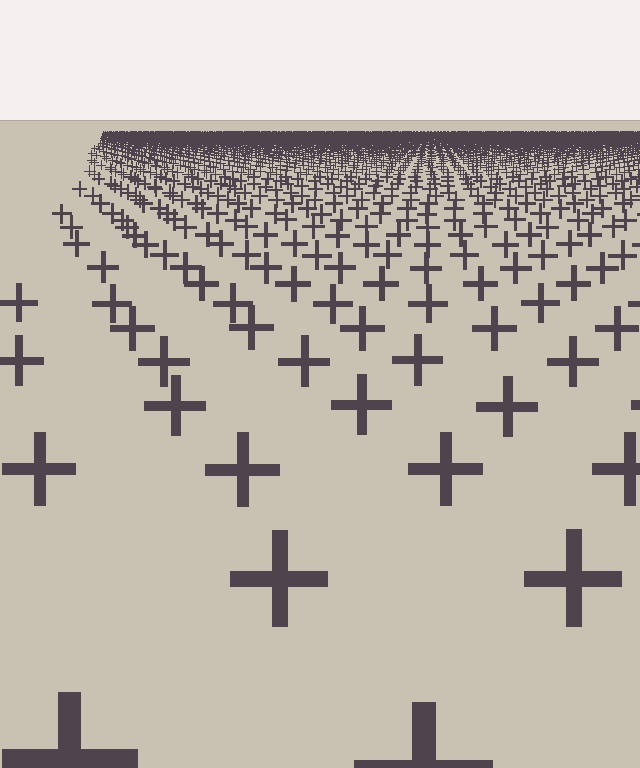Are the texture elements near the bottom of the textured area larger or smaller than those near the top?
Larger. Near the bottom, elements are closer to the viewer and appear at a bigger on-screen size.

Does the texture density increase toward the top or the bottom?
Density increases toward the top.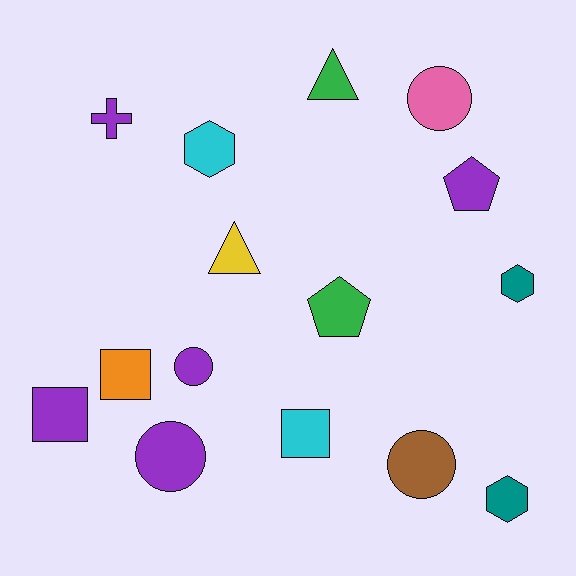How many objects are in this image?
There are 15 objects.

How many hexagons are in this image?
There are 3 hexagons.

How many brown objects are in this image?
There is 1 brown object.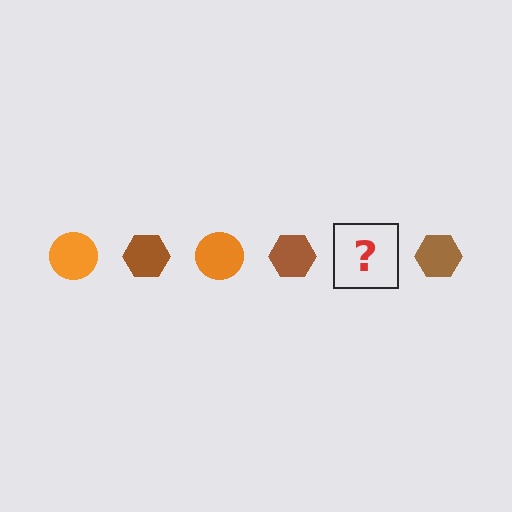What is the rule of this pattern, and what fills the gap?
The rule is that the pattern alternates between orange circle and brown hexagon. The gap should be filled with an orange circle.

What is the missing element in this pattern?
The missing element is an orange circle.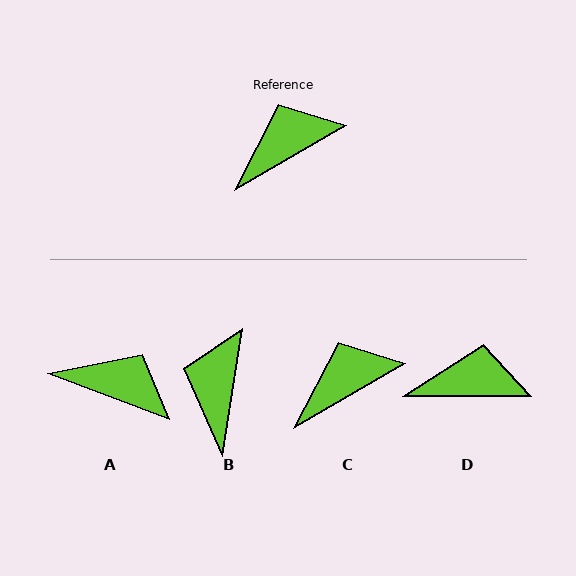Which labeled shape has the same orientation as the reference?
C.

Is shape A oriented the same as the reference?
No, it is off by about 51 degrees.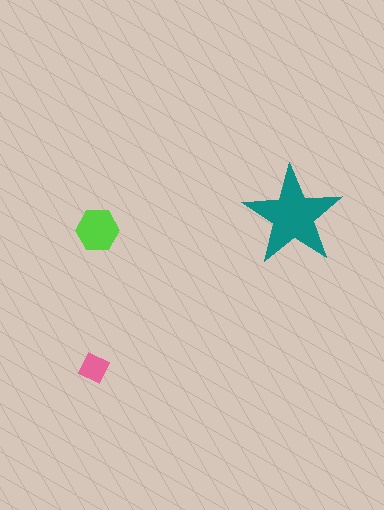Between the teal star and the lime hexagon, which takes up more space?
The teal star.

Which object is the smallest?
The pink diamond.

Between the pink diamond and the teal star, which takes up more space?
The teal star.